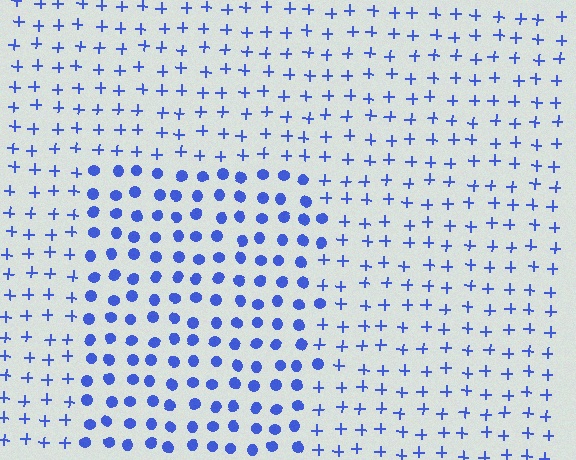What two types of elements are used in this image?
The image uses circles inside the rectangle region and plus signs outside it.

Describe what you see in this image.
The image is filled with small blue elements arranged in a uniform grid. A rectangle-shaped region contains circles, while the surrounding area contains plus signs. The boundary is defined purely by the change in element shape.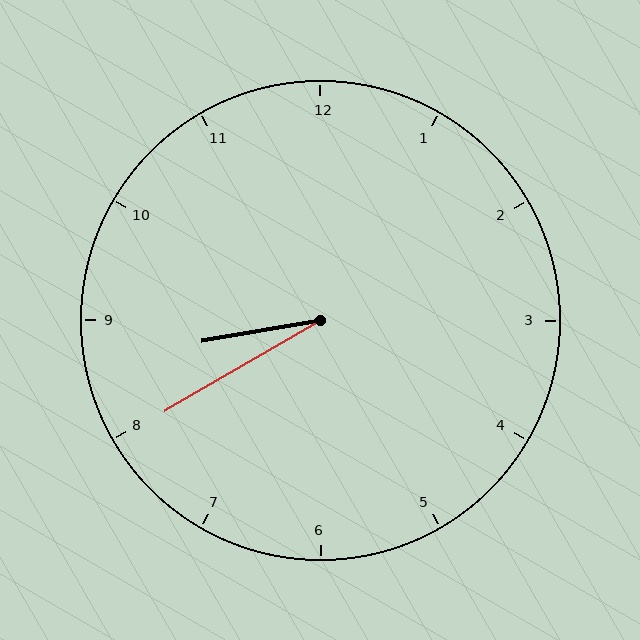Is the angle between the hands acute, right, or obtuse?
It is acute.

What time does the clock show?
8:40.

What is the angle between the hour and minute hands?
Approximately 20 degrees.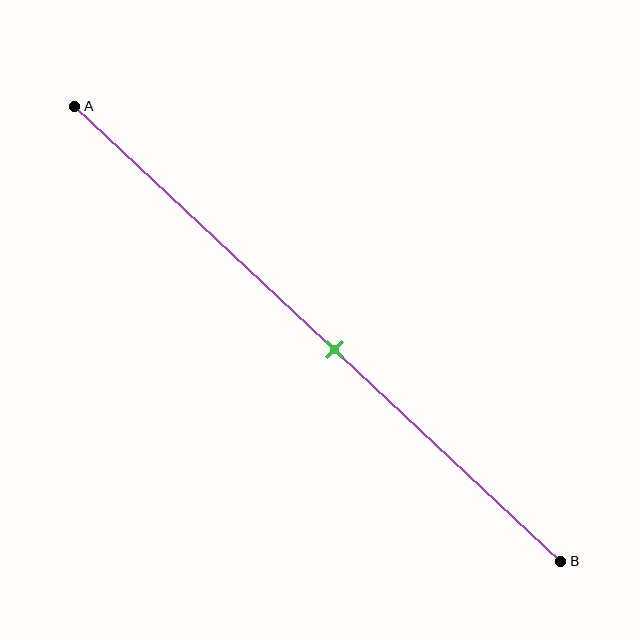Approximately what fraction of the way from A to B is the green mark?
The green mark is approximately 55% of the way from A to B.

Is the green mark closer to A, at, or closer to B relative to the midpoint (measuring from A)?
The green mark is closer to point B than the midpoint of segment AB.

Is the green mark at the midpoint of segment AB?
No, the mark is at about 55% from A, not at the 50% midpoint.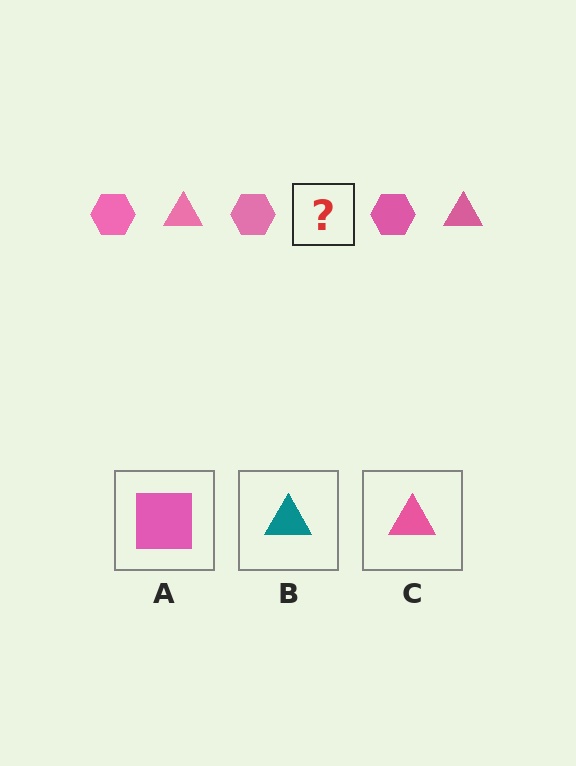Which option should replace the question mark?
Option C.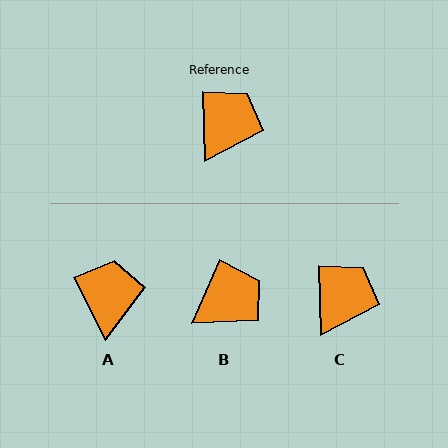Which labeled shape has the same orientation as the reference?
C.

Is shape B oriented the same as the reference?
No, it is off by about 25 degrees.